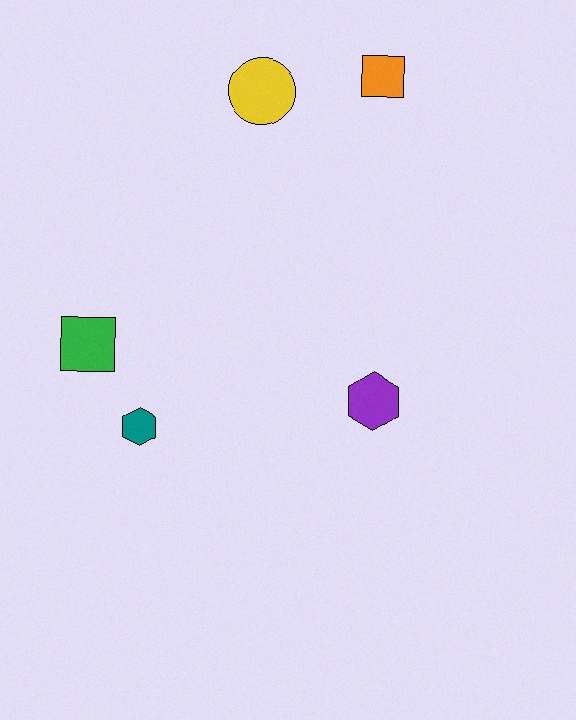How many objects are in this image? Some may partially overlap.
There are 5 objects.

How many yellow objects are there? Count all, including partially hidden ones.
There is 1 yellow object.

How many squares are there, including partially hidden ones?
There are 2 squares.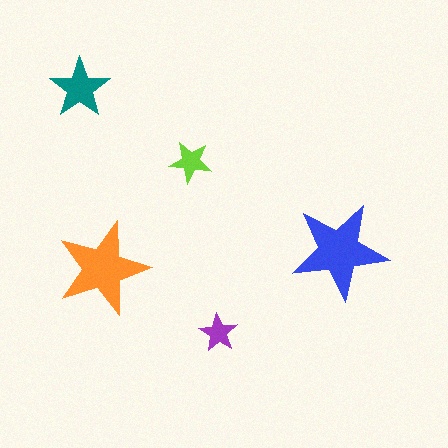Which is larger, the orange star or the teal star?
The orange one.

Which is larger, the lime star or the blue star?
The blue one.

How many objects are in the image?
There are 5 objects in the image.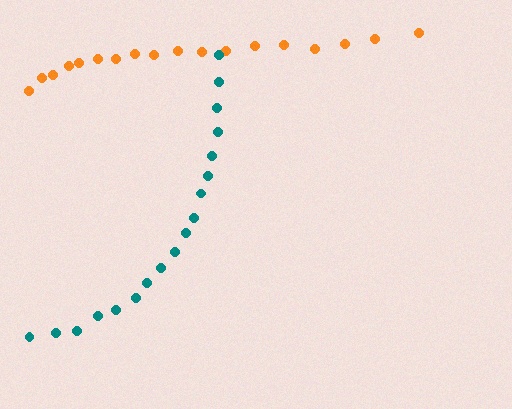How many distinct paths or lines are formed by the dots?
There are 2 distinct paths.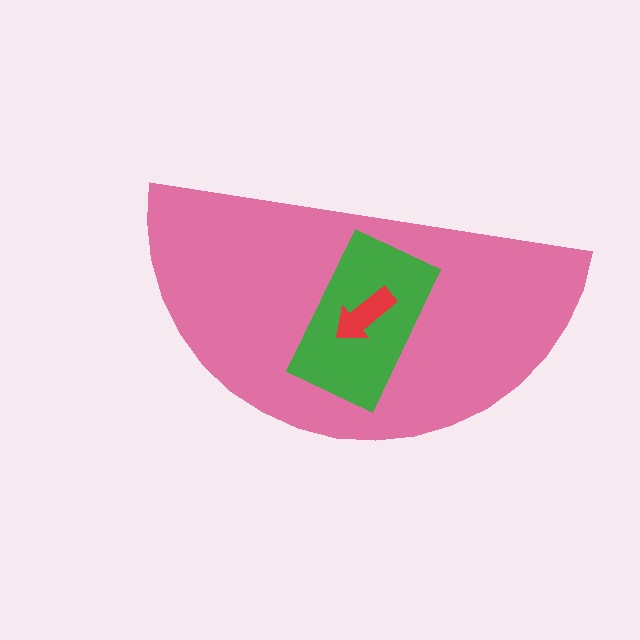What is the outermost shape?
The pink semicircle.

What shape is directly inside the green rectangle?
The red arrow.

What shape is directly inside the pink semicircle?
The green rectangle.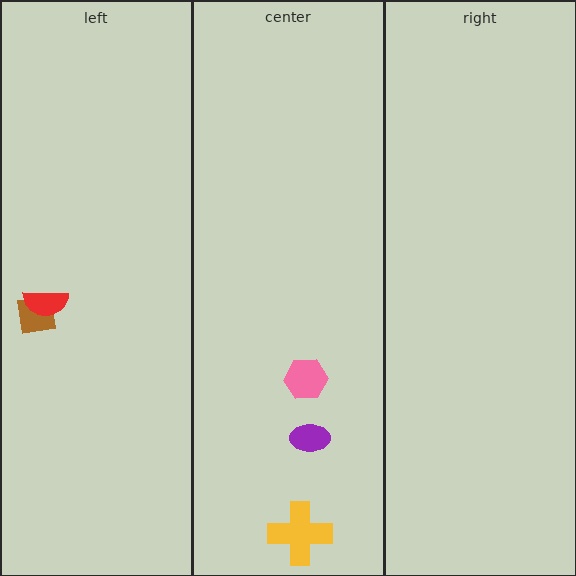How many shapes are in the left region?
2.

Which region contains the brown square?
The left region.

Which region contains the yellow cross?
The center region.